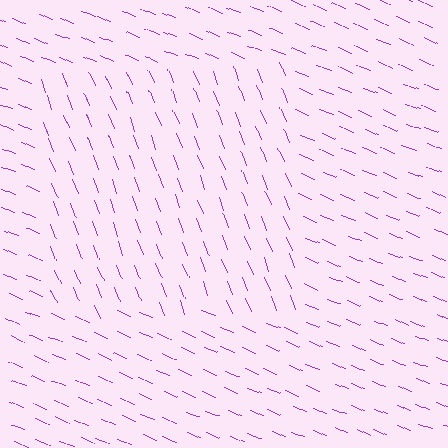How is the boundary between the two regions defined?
The boundary is defined purely by a change in line orientation (approximately 45 degrees difference). All lines are the same color and thickness.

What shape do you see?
I see a rectangle.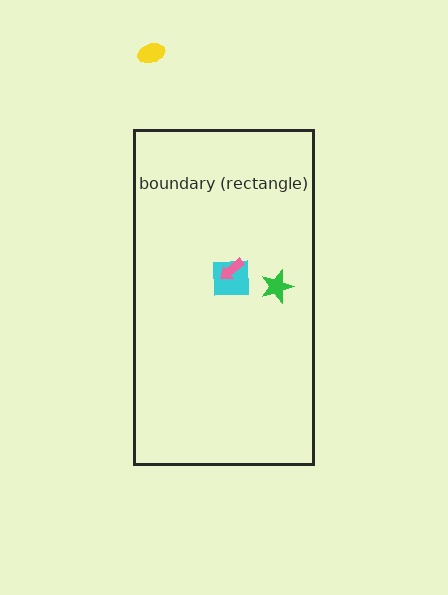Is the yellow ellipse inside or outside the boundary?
Outside.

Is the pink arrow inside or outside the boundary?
Inside.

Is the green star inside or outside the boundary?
Inside.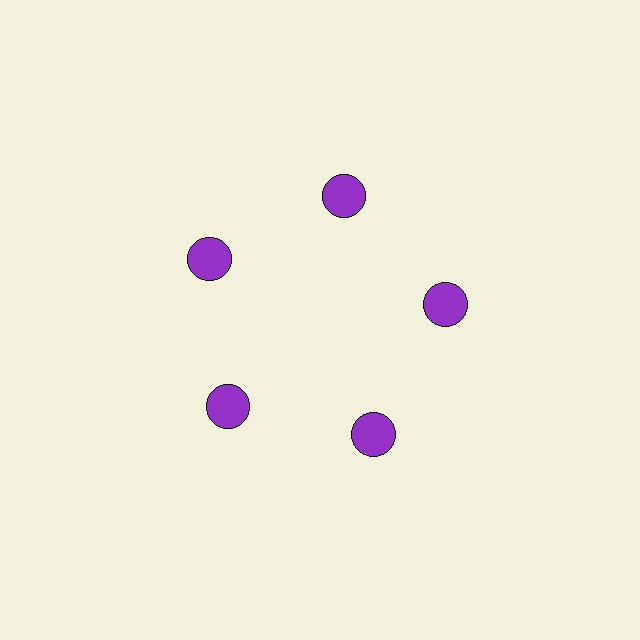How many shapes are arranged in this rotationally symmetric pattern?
There are 5 shapes, arranged in 5 groups of 1.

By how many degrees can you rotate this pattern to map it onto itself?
The pattern maps onto itself every 72 degrees of rotation.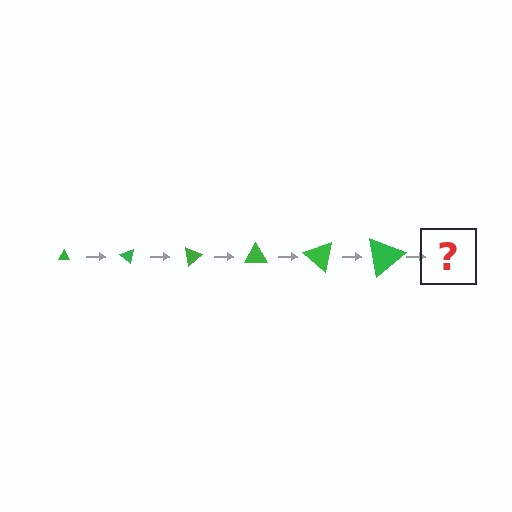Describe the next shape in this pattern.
It should be a triangle, larger than the previous one and rotated 240 degrees from the start.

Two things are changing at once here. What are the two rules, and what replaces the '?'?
The two rules are that the triangle grows larger each step and it rotates 40 degrees each step. The '?' should be a triangle, larger than the previous one and rotated 240 degrees from the start.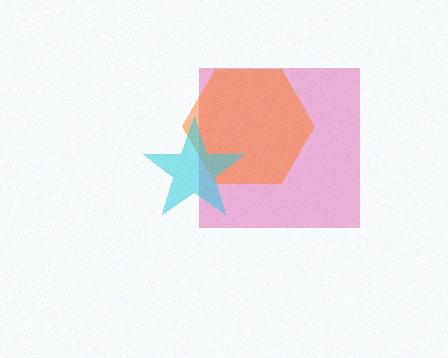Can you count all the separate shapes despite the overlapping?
Yes, there are 3 separate shapes.